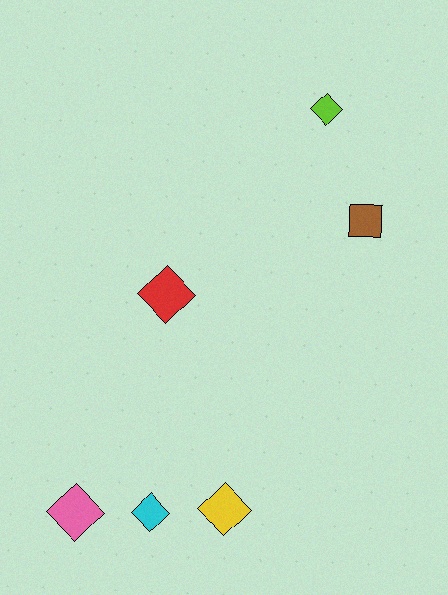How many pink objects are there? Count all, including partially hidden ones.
There is 1 pink object.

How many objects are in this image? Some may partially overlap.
There are 6 objects.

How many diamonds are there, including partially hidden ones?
There are 5 diamonds.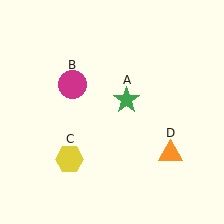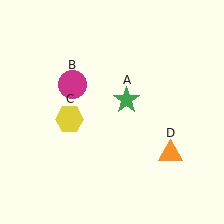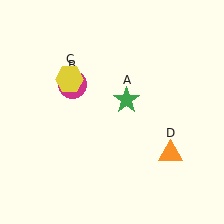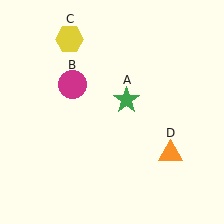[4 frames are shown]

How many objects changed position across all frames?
1 object changed position: yellow hexagon (object C).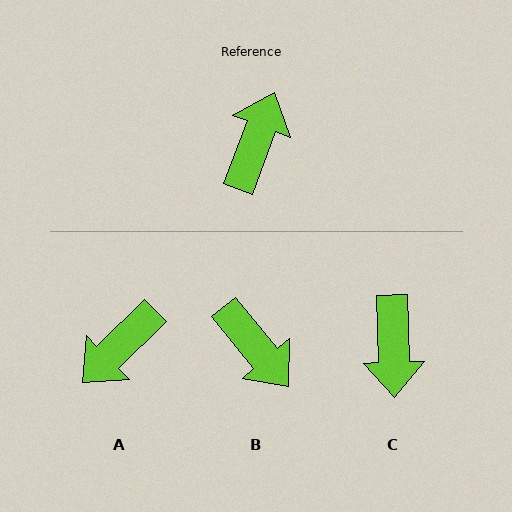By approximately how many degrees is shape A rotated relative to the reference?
Approximately 155 degrees counter-clockwise.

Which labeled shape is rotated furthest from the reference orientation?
C, about 157 degrees away.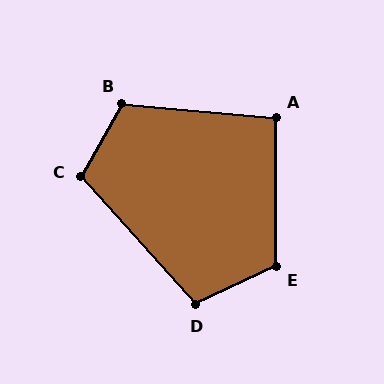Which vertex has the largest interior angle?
E, at approximately 115 degrees.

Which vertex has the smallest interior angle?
A, at approximately 95 degrees.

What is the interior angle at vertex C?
Approximately 108 degrees (obtuse).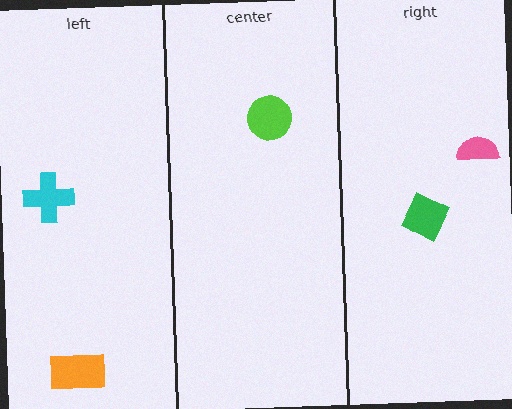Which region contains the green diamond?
The right region.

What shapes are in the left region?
The cyan cross, the orange rectangle.